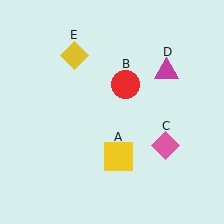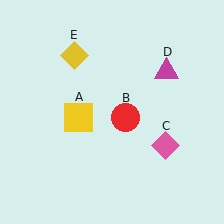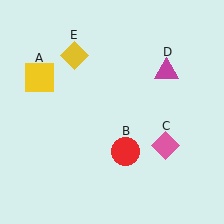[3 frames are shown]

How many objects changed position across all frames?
2 objects changed position: yellow square (object A), red circle (object B).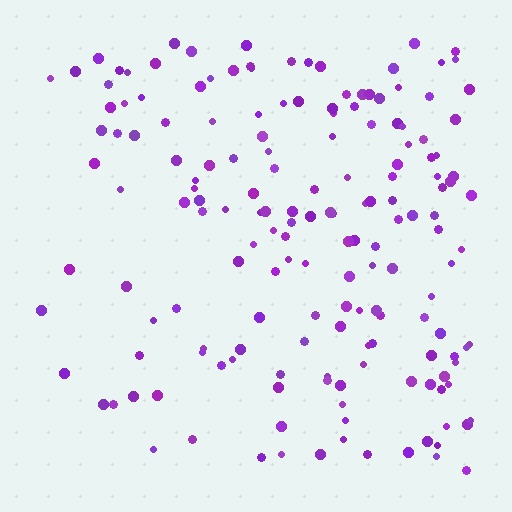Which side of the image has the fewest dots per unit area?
The left.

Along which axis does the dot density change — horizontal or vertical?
Horizontal.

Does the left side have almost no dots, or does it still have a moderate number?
Still a moderate number, just noticeably fewer than the right.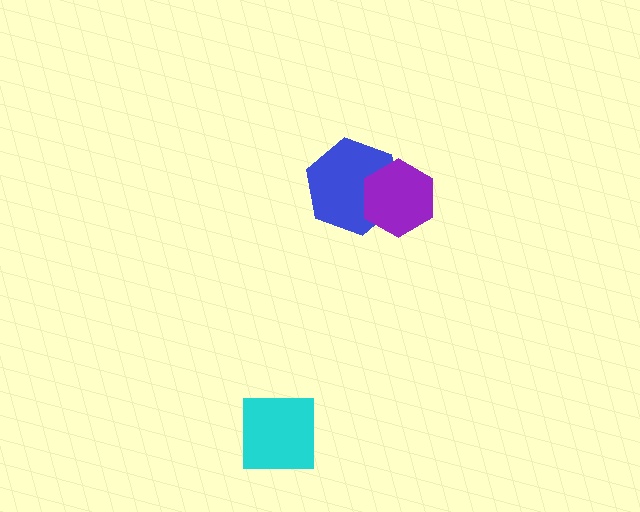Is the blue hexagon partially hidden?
Yes, it is partially covered by another shape.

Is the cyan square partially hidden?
No, no other shape covers it.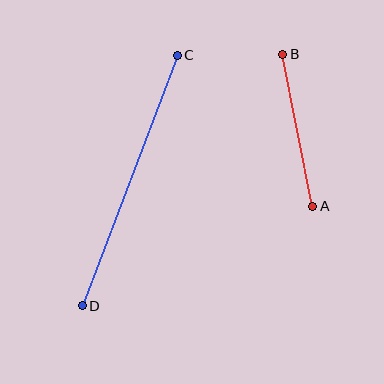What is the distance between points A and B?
The distance is approximately 155 pixels.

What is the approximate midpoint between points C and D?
The midpoint is at approximately (130, 180) pixels.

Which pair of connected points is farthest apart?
Points C and D are farthest apart.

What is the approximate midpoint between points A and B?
The midpoint is at approximately (298, 130) pixels.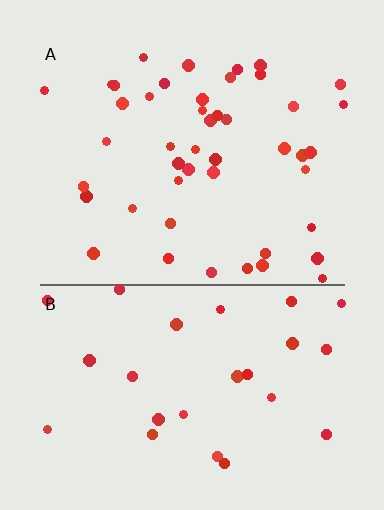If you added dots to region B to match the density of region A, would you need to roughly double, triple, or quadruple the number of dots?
Approximately double.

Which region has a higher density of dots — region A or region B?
A (the top).